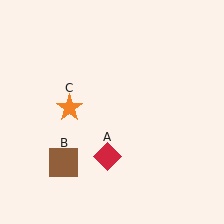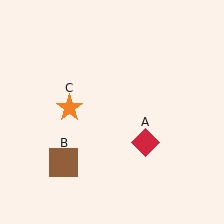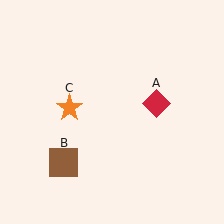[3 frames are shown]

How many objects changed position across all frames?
1 object changed position: red diamond (object A).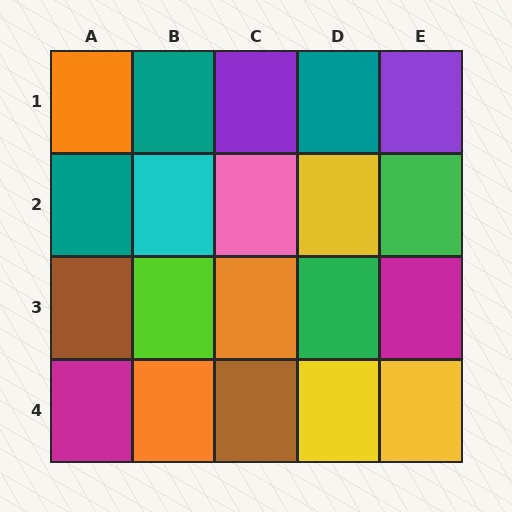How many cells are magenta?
2 cells are magenta.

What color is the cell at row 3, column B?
Lime.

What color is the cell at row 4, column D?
Yellow.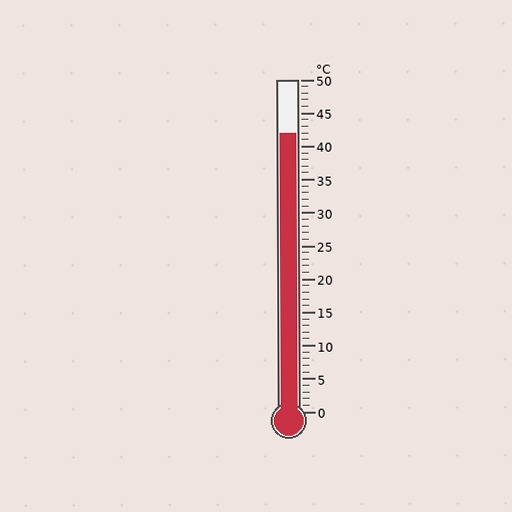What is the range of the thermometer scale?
The thermometer scale ranges from 0°C to 50°C.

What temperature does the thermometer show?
The thermometer shows approximately 42°C.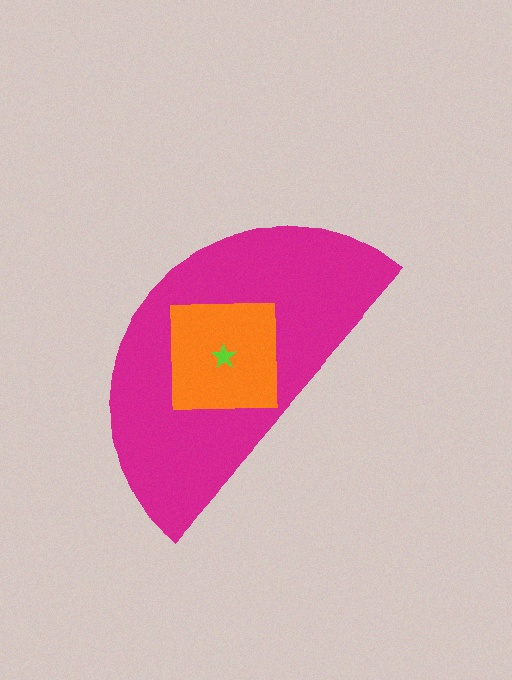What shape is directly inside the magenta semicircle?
The orange square.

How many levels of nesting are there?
3.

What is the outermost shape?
The magenta semicircle.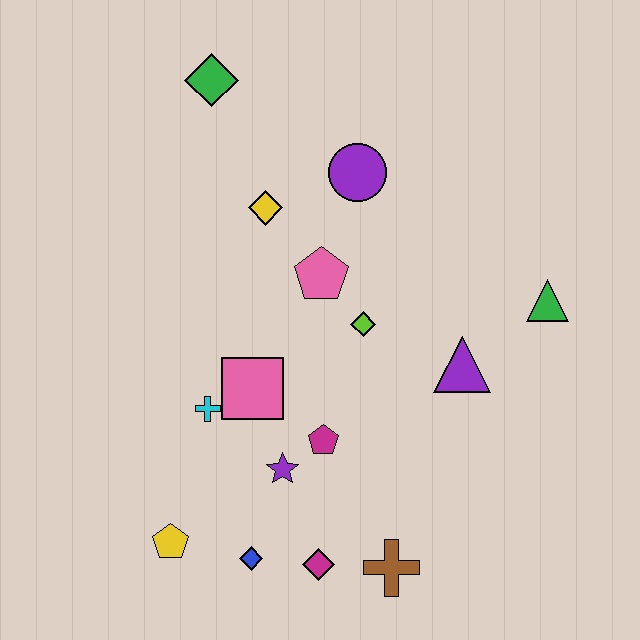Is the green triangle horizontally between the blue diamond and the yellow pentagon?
No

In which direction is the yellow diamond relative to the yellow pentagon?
The yellow diamond is above the yellow pentagon.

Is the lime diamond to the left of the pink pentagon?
No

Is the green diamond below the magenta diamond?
No